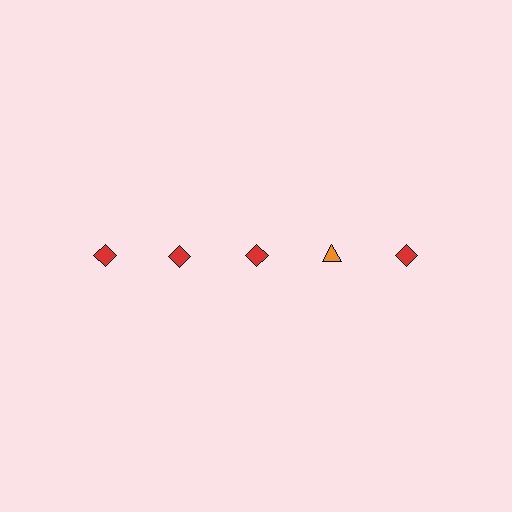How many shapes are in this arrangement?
There are 5 shapes arranged in a grid pattern.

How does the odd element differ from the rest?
It differs in both color (orange instead of red) and shape (triangle instead of diamond).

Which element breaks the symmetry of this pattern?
The orange triangle in the top row, second from right column breaks the symmetry. All other shapes are red diamonds.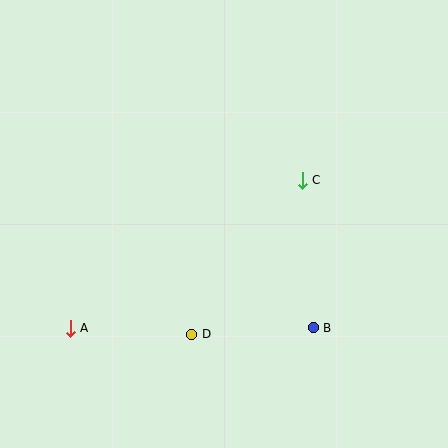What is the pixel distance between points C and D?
The distance between C and D is 189 pixels.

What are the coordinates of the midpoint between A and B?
The midpoint between A and B is at (192, 328).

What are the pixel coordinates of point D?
Point D is at (192, 334).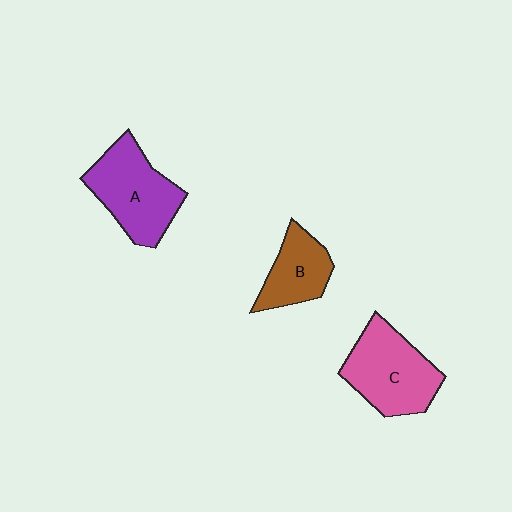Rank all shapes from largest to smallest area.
From largest to smallest: C (pink), A (purple), B (brown).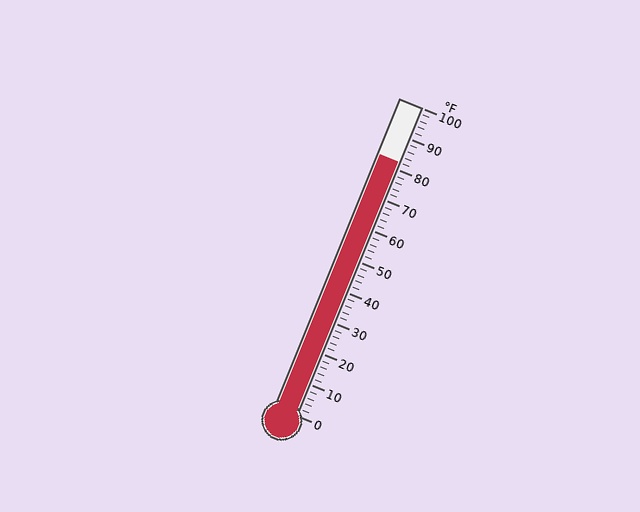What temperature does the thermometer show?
The thermometer shows approximately 82°F.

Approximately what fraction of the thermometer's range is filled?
The thermometer is filled to approximately 80% of its range.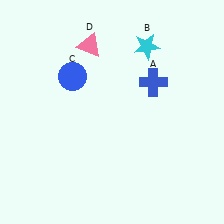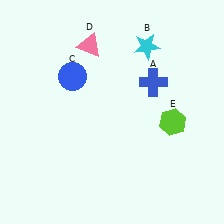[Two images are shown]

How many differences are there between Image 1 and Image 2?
There is 1 difference between the two images.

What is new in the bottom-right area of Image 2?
A lime hexagon (E) was added in the bottom-right area of Image 2.